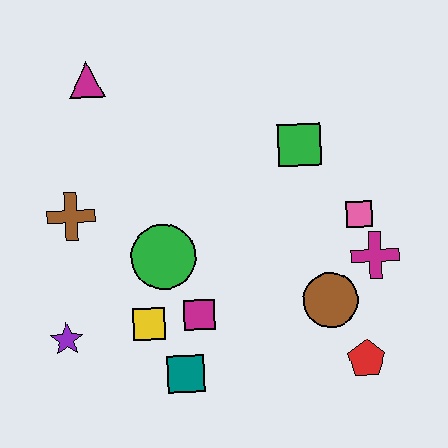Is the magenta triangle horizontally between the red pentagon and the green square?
No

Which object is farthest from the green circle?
The red pentagon is farthest from the green circle.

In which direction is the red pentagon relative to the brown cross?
The red pentagon is to the right of the brown cross.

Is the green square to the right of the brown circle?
No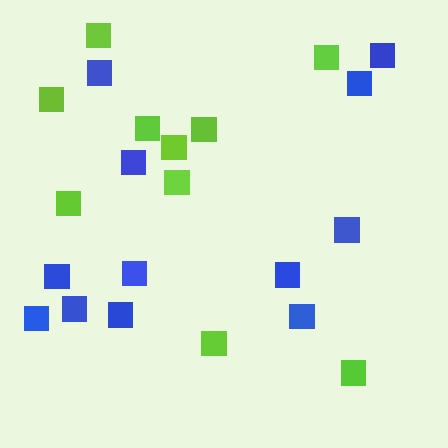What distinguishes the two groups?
There are 2 groups: one group of blue squares (12) and one group of lime squares (10).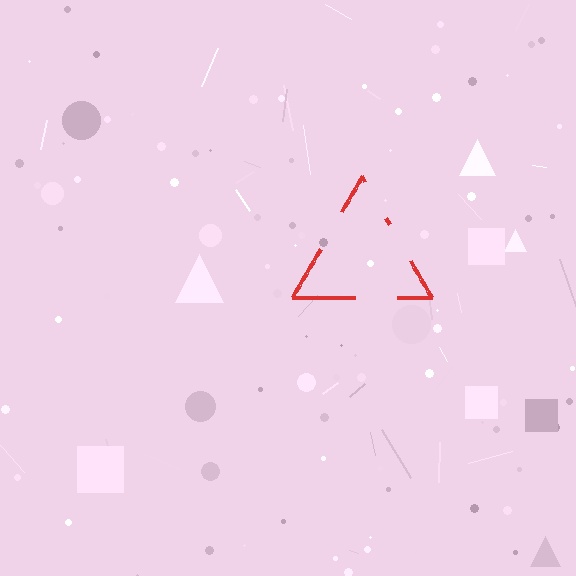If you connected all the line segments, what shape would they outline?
They would outline a triangle.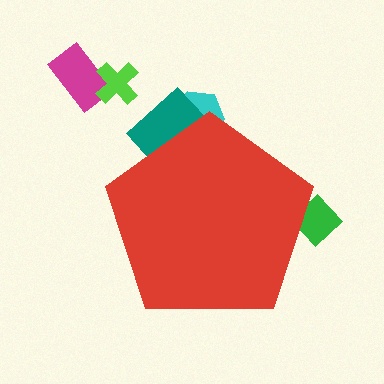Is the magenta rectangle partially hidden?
No, the magenta rectangle is fully visible.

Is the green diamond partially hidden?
Yes, the green diamond is partially hidden behind the red pentagon.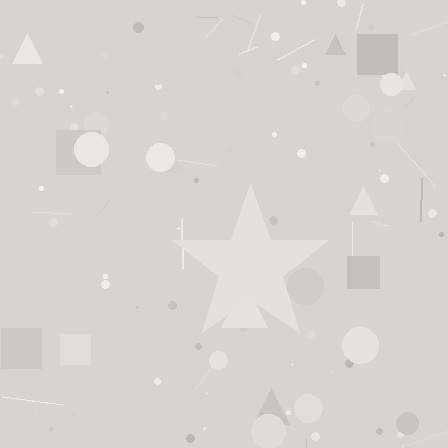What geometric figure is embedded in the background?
A star is embedded in the background.